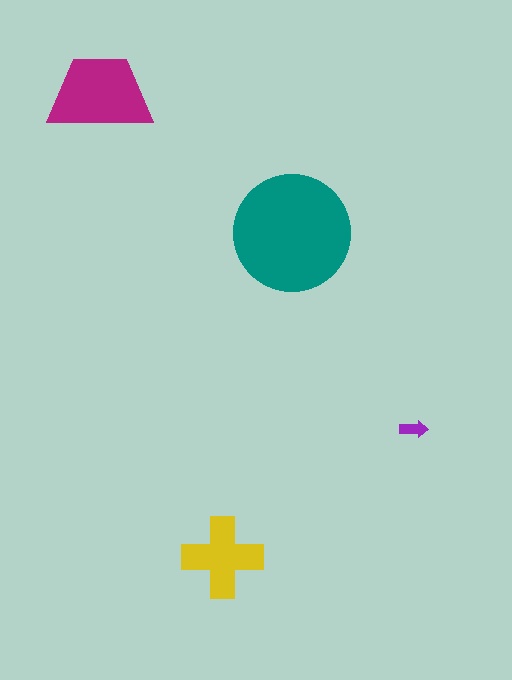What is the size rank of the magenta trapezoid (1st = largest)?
2nd.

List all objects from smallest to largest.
The purple arrow, the yellow cross, the magenta trapezoid, the teal circle.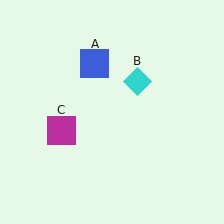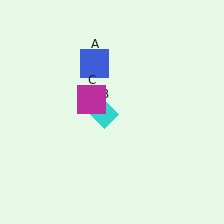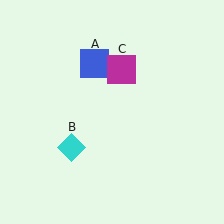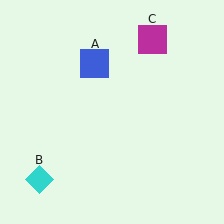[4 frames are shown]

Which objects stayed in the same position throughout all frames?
Blue square (object A) remained stationary.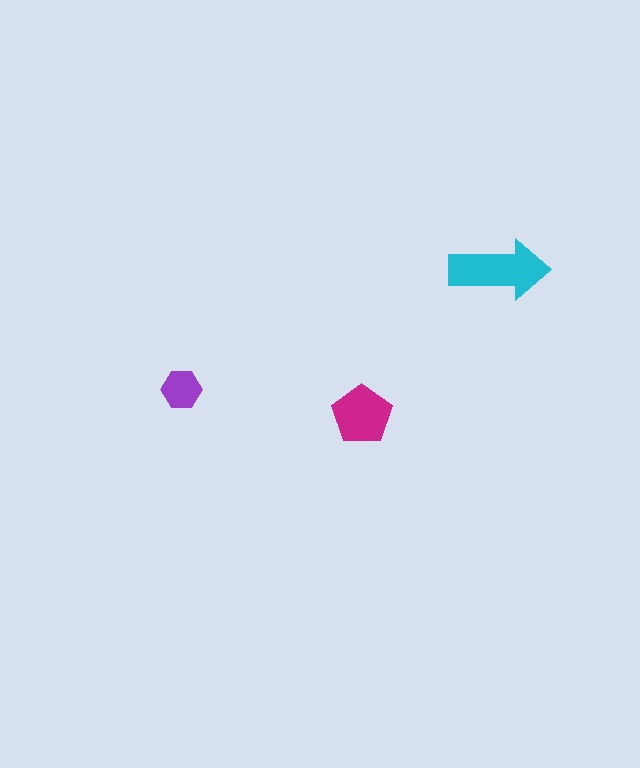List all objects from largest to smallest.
The cyan arrow, the magenta pentagon, the purple hexagon.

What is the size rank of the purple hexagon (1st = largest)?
3rd.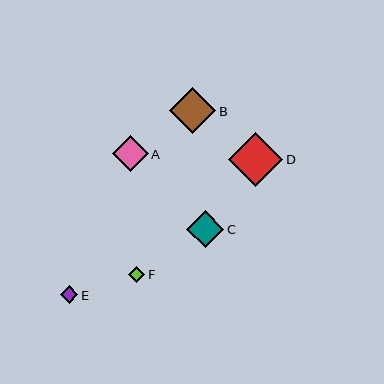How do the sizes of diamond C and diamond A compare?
Diamond C and diamond A are approximately the same size.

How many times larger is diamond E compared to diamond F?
Diamond E is approximately 1.1 times the size of diamond F.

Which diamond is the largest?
Diamond D is the largest with a size of approximately 54 pixels.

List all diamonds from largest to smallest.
From largest to smallest: D, B, C, A, E, F.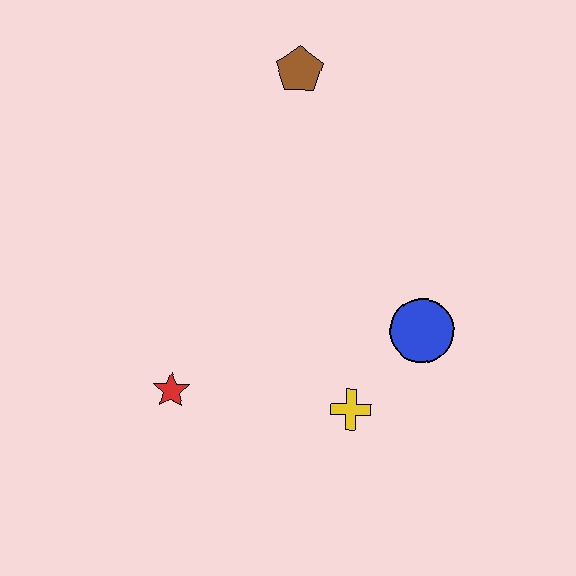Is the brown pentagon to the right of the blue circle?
No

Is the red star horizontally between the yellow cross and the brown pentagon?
No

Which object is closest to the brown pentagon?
The blue circle is closest to the brown pentagon.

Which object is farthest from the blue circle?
The brown pentagon is farthest from the blue circle.